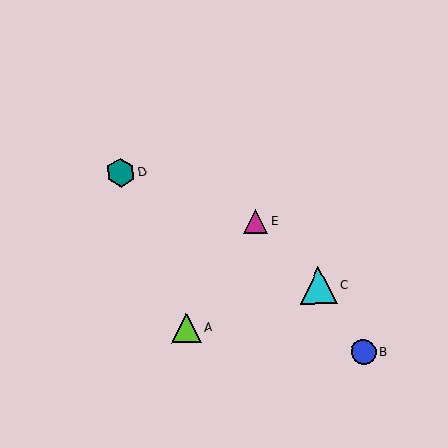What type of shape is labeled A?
Shape A is a lime triangle.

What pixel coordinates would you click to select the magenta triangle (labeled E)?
Click at (255, 221) to select the magenta triangle E.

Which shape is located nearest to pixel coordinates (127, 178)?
The teal hexagon (labeled D) at (121, 173) is nearest to that location.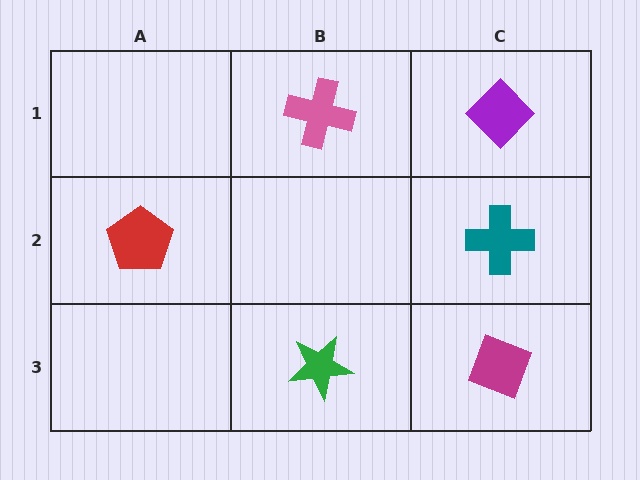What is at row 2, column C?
A teal cross.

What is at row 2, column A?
A red pentagon.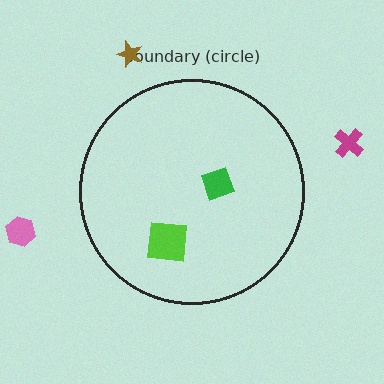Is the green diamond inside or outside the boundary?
Inside.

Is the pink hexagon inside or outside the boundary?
Outside.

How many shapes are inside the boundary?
2 inside, 3 outside.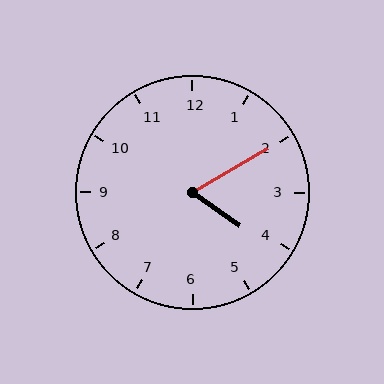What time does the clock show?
4:10.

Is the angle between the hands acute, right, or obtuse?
It is acute.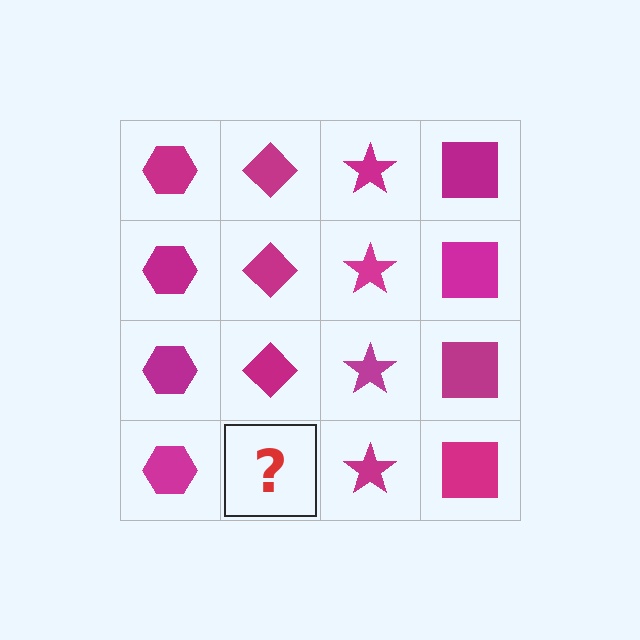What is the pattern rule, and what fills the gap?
The rule is that each column has a consistent shape. The gap should be filled with a magenta diamond.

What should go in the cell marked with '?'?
The missing cell should contain a magenta diamond.